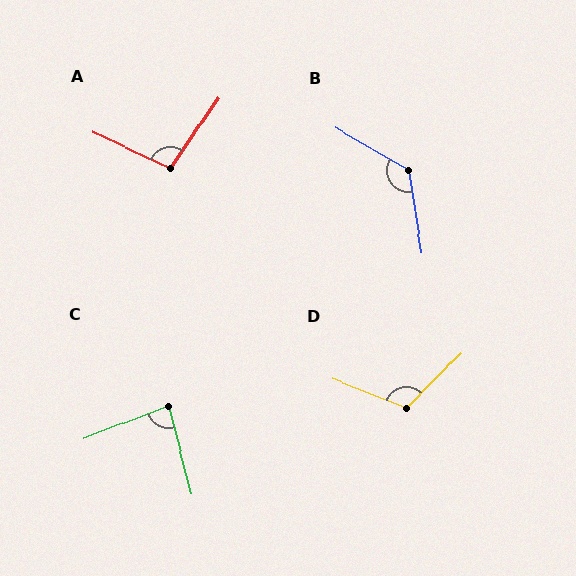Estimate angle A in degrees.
Approximately 99 degrees.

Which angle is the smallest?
C, at approximately 83 degrees.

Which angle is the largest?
B, at approximately 129 degrees.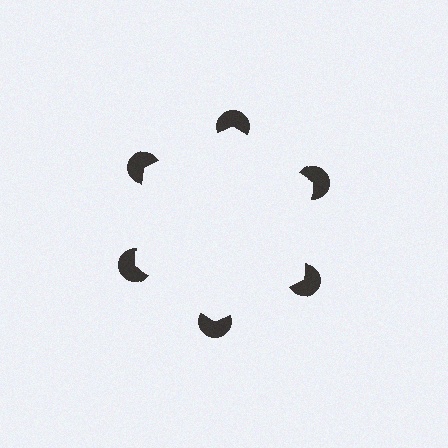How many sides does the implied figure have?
6 sides.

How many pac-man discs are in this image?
There are 6 — one at each vertex of the illusory hexagon.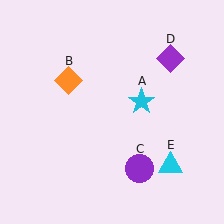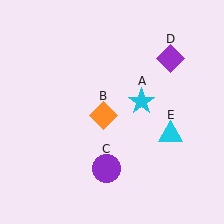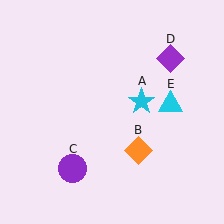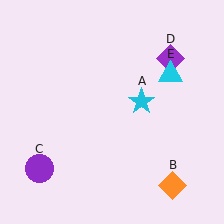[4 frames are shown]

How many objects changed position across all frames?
3 objects changed position: orange diamond (object B), purple circle (object C), cyan triangle (object E).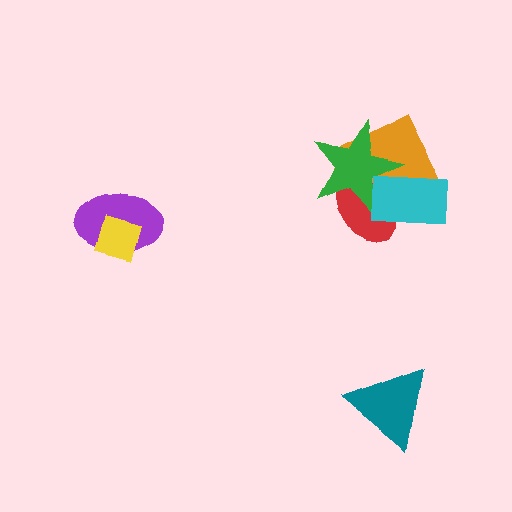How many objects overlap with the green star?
3 objects overlap with the green star.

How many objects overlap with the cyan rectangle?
3 objects overlap with the cyan rectangle.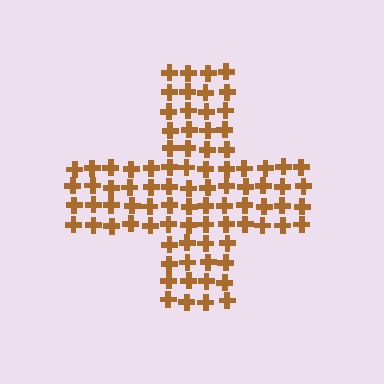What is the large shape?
The large shape is a cross.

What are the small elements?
The small elements are crosses.